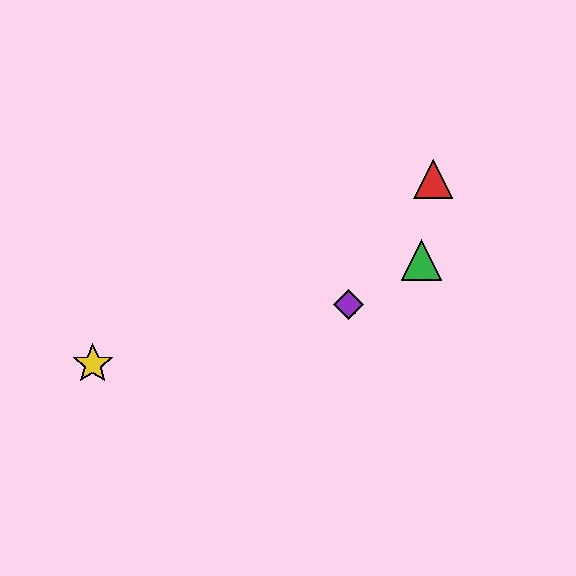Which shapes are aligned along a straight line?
The blue star, the green triangle, the purple diamond are aligned along a straight line.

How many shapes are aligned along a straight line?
3 shapes (the blue star, the green triangle, the purple diamond) are aligned along a straight line.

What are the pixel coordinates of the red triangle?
The red triangle is at (433, 179).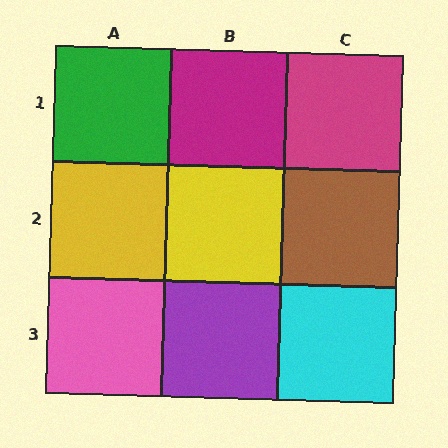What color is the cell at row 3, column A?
Pink.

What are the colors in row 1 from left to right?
Green, magenta, magenta.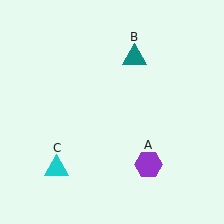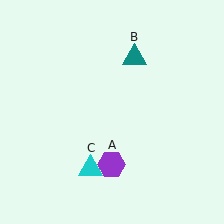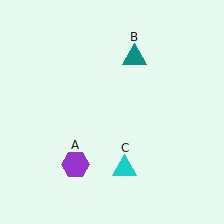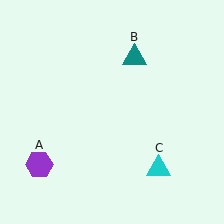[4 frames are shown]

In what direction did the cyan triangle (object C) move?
The cyan triangle (object C) moved right.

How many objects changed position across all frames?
2 objects changed position: purple hexagon (object A), cyan triangle (object C).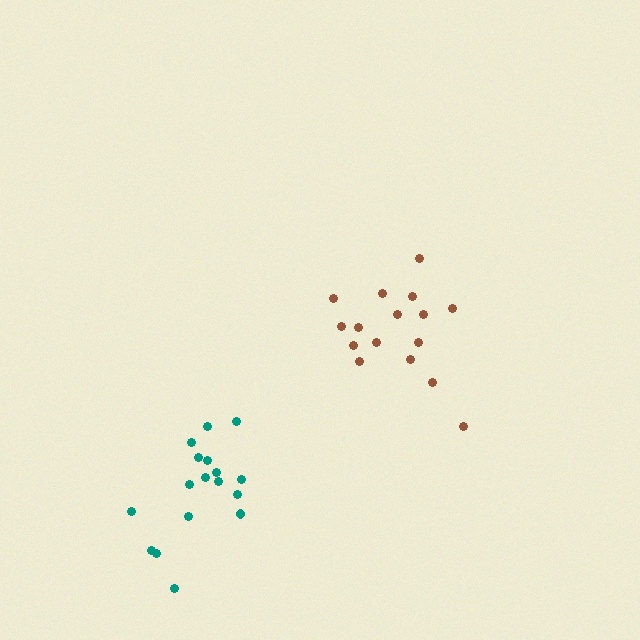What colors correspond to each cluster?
The clusters are colored: brown, teal.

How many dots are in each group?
Group 1: 16 dots, Group 2: 17 dots (33 total).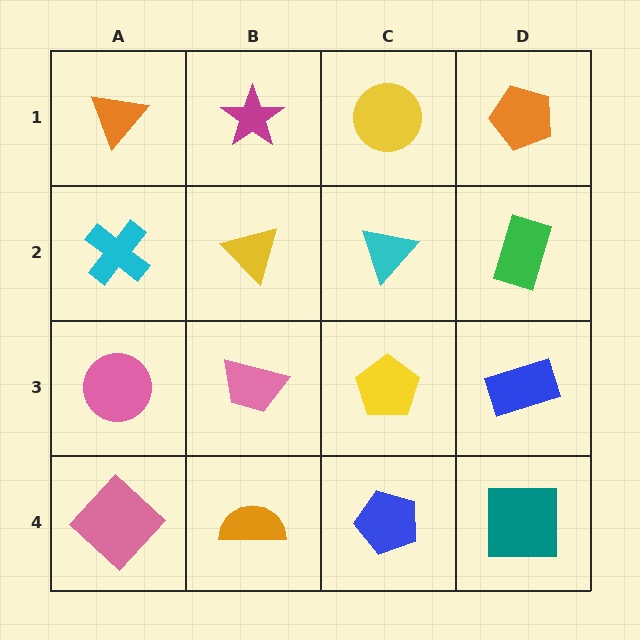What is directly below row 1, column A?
A cyan cross.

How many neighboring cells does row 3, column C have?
4.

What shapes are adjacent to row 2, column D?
An orange pentagon (row 1, column D), a blue rectangle (row 3, column D), a cyan triangle (row 2, column C).